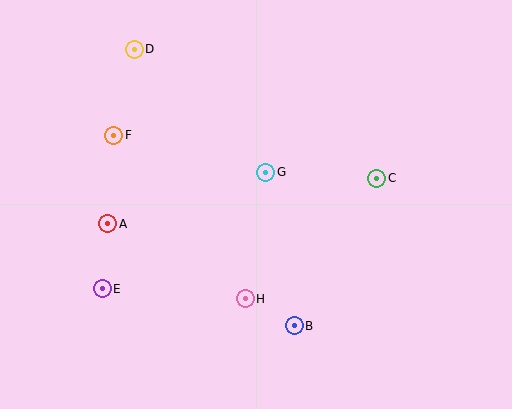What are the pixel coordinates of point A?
Point A is at (108, 224).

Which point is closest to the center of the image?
Point G at (266, 172) is closest to the center.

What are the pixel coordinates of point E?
Point E is at (102, 289).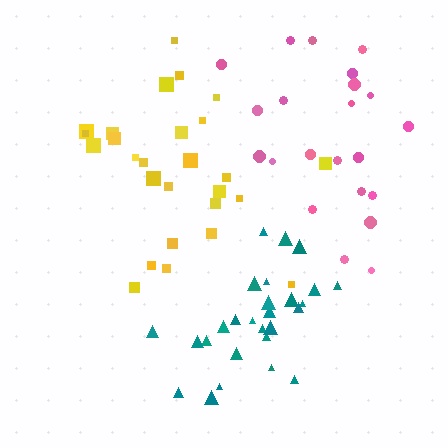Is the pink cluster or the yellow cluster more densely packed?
Yellow.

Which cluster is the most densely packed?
Teal.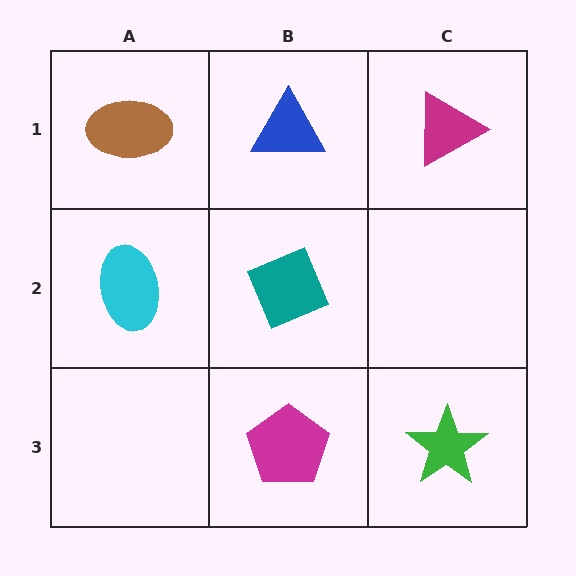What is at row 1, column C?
A magenta triangle.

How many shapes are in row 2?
2 shapes.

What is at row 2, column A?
A cyan ellipse.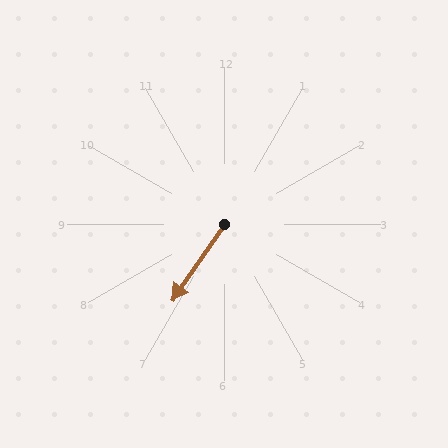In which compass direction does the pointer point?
Southwest.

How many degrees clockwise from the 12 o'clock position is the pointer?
Approximately 214 degrees.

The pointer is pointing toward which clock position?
Roughly 7 o'clock.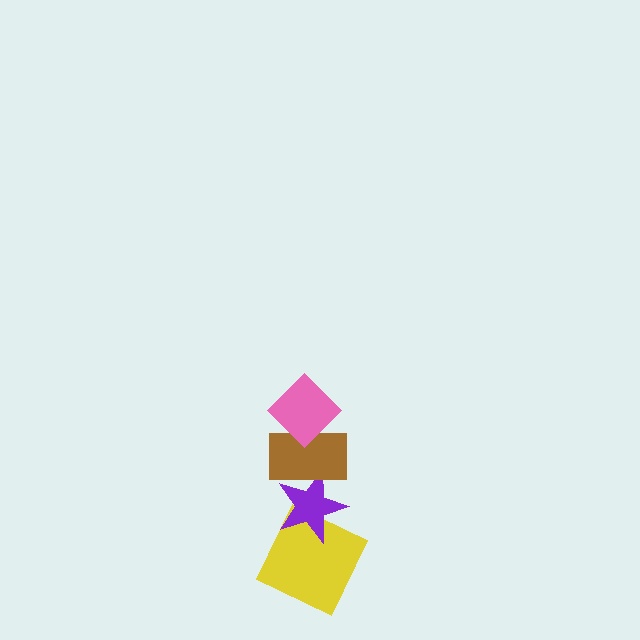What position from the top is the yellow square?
The yellow square is 4th from the top.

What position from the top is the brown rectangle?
The brown rectangle is 2nd from the top.